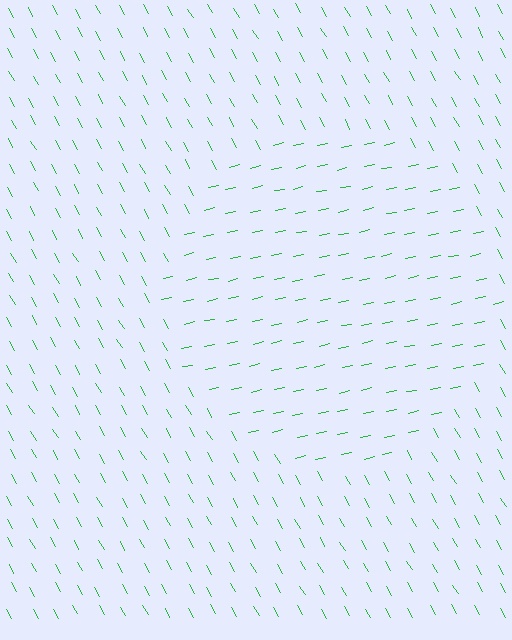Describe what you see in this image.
The image is filled with small green line segments. A circle region in the image has lines oriented differently from the surrounding lines, creating a visible texture boundary.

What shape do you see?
I see a circle.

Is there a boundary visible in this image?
Yes, there is a texture boundary formed by a change in line orientation.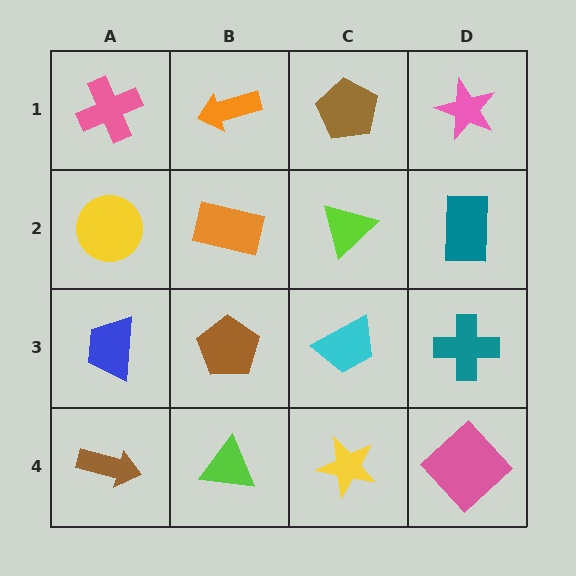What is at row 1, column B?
An orange arrow.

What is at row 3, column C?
A cyan trapezoid.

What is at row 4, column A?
A brown arrow.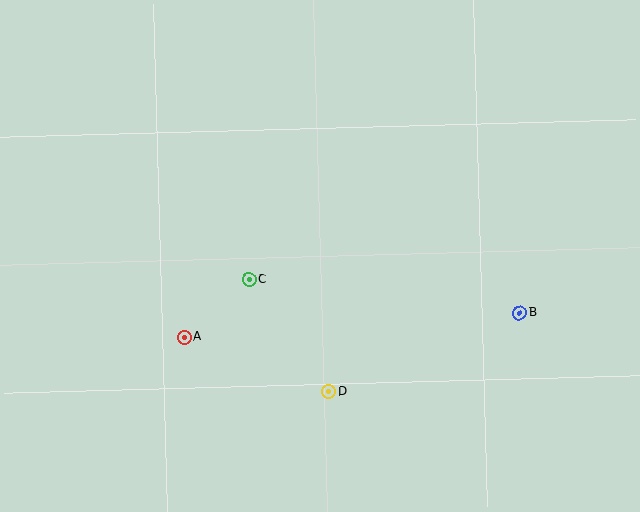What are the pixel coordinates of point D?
Point D is at (328, 391).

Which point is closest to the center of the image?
Point C at (249, 279) is closest to the center.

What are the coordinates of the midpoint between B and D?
The midpoint between B and D is at (424, 352).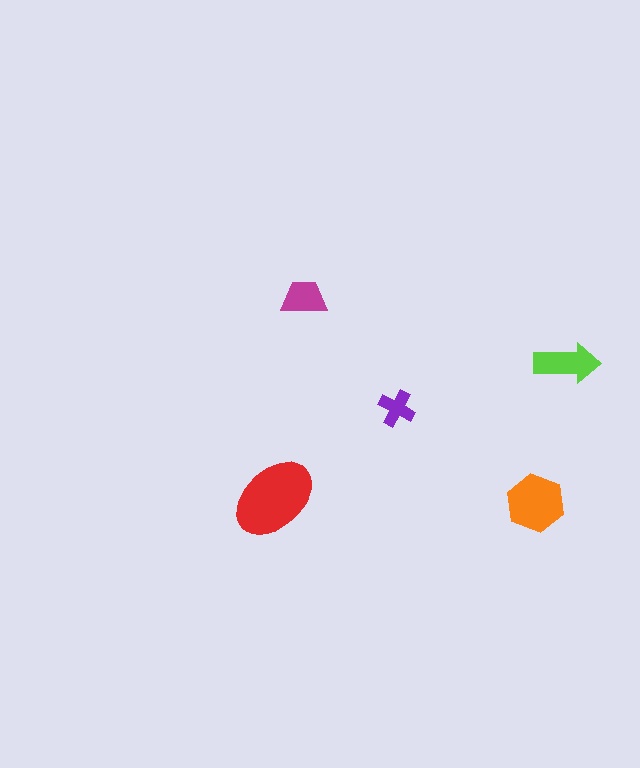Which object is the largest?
The red ellipse.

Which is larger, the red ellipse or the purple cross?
The red ellipse.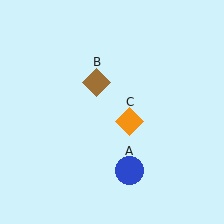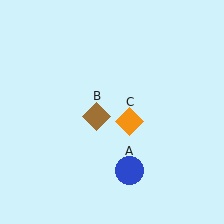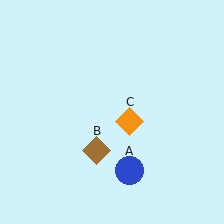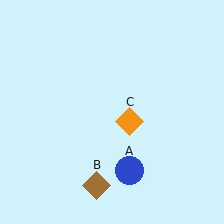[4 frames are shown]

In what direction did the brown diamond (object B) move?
The brown diamond (object B) moved down.